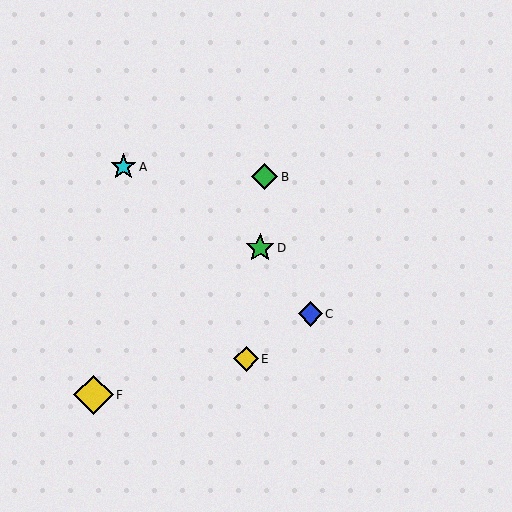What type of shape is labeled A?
Shape A is a cyan star.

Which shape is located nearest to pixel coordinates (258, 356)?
The yellow diamond (labeled E) at (246, 359) is nearest to that location.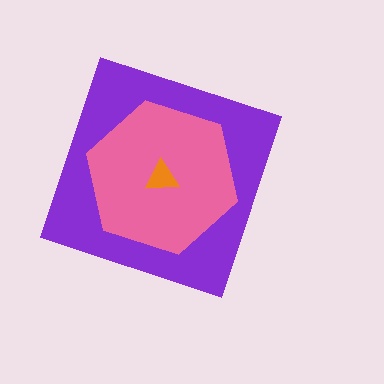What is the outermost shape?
The purple diamond.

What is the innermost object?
The orange triangle.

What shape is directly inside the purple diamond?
The pink hexagon.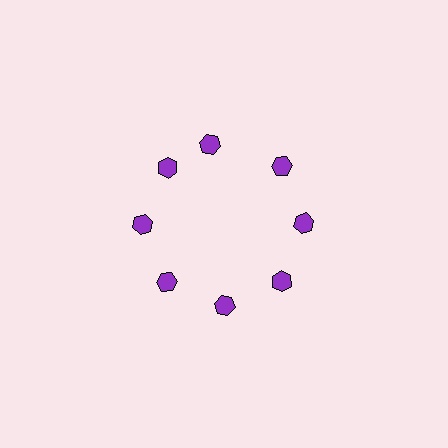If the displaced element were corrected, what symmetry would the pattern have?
It would have 8-fold rotational symmetry — the pattern would map onto itself every 45 degrees.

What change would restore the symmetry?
The symmetry would be restored by rotating it back into even spacing with its neighbors so that all 8 hexagons sit at equal angles and equal distance from the center.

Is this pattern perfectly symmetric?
No. The 8 purple hexagons are arranged in a ring, but one element near the 12 o'clock position is rotated out of alignment along the ring, breaking the 8-fold rotational symmetry.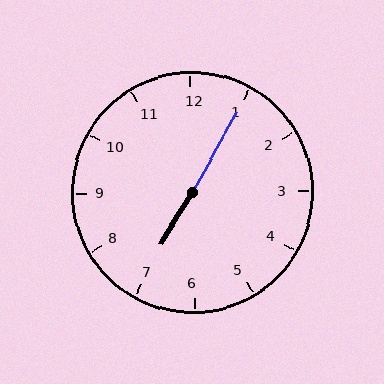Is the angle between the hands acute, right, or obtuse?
It is obtuse.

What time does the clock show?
7:05.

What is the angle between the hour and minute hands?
Approximately 178 degrees.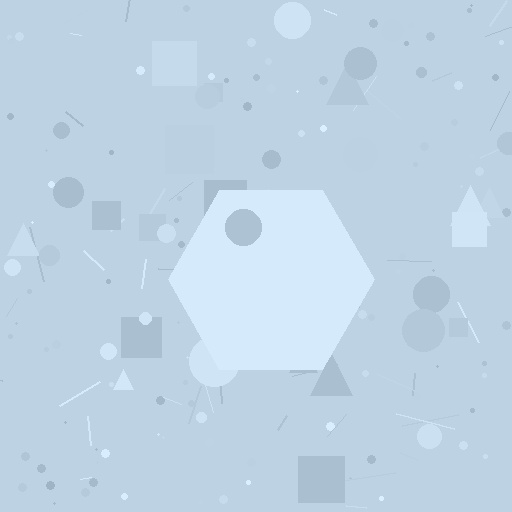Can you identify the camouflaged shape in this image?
The camouflaged shape is a hexagon.